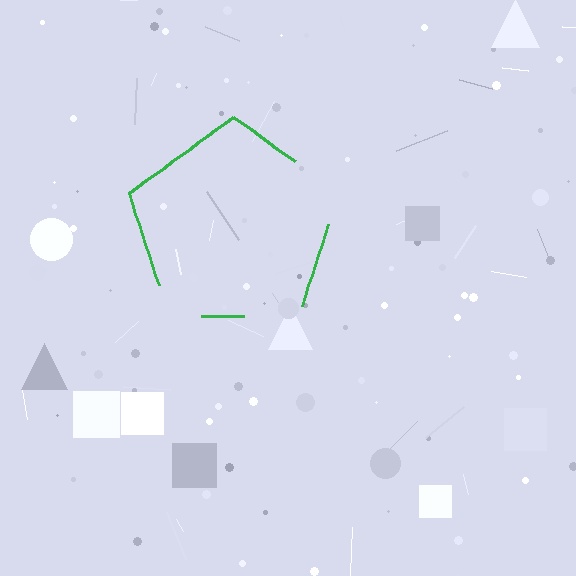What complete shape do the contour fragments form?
The contour fragments form a pentagon.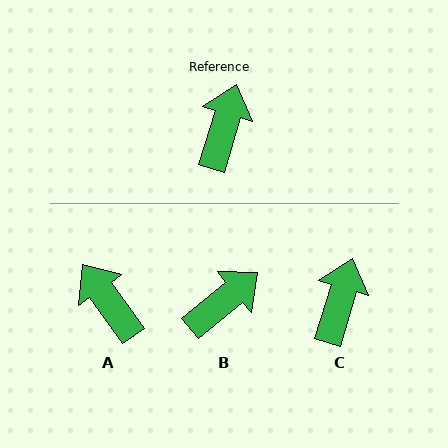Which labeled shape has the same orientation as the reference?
C.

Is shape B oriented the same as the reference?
No, it is off by about 34 degrees.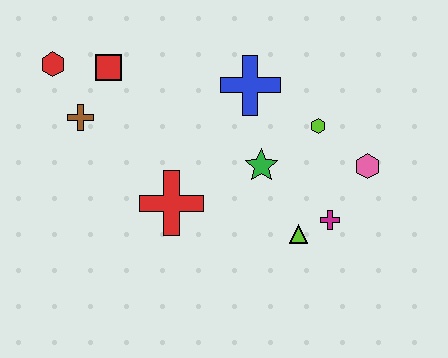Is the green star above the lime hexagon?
No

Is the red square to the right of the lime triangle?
No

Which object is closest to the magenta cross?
The lime triangle is closest to the magenta cross.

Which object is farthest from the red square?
The pink hexagon is farthest from the red square.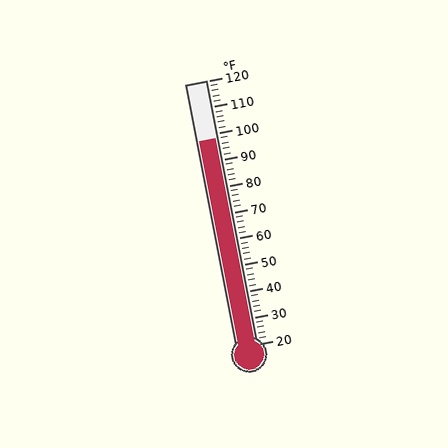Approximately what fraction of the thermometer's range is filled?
The thermometer is filled to approximately 80% of its range.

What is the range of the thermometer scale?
The thermometer scale ranges from 20°F to 120°F.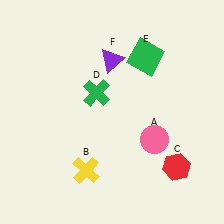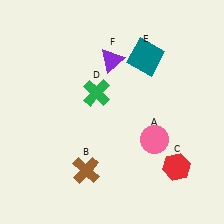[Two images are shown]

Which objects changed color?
B changed from yellow to brown. E changed from green to teal.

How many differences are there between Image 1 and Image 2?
There are 2 differences between the two images.